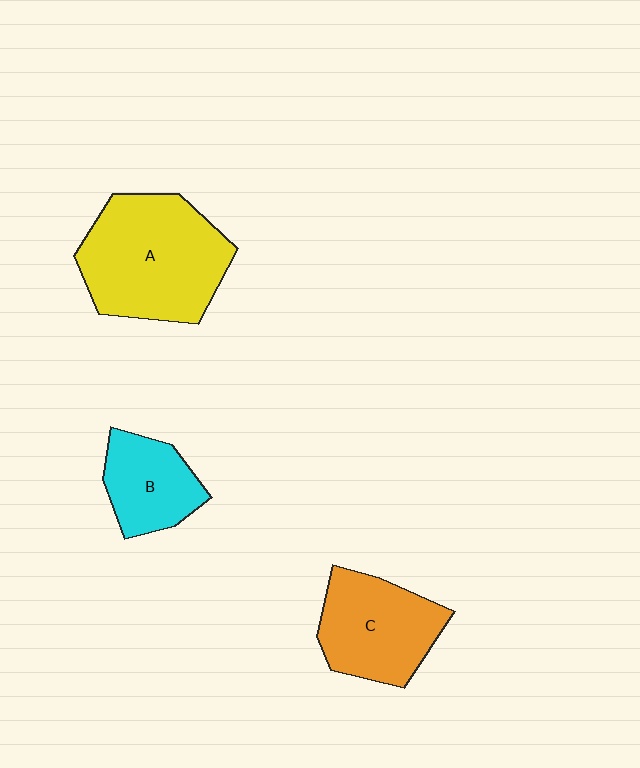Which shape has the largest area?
Shape A (yellow).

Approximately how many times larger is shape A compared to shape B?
Approximately 2.0 times.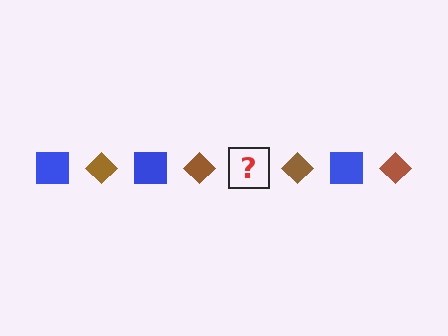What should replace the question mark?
The question mark should be replaced with a blue square.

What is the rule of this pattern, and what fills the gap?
The rule is that the pattern alternates between blue square and brown diamond. The gap should be filled with a blue square.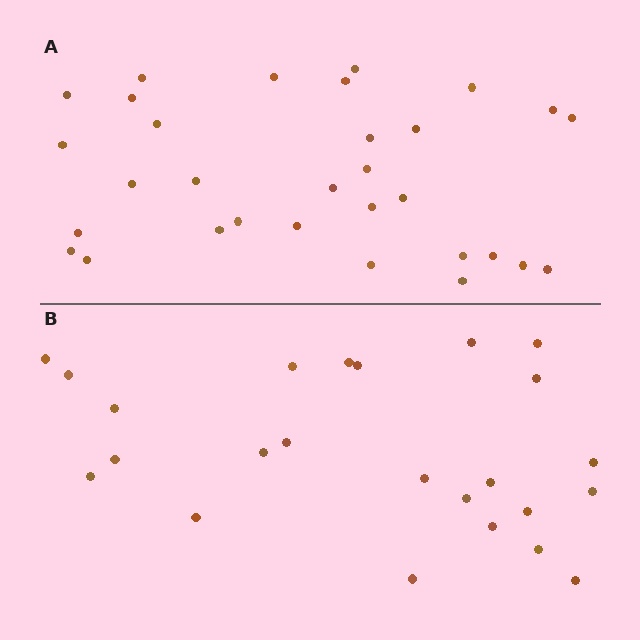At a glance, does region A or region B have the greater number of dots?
Region A (the top region) has more dots.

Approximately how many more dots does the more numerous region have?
Region A has roughly 8 or so more dots than region B.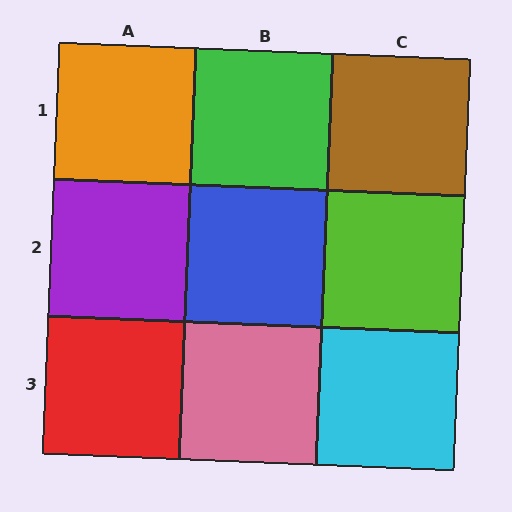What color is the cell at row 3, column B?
Pink.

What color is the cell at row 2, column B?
Blue.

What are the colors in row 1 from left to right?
Orange, green, brown.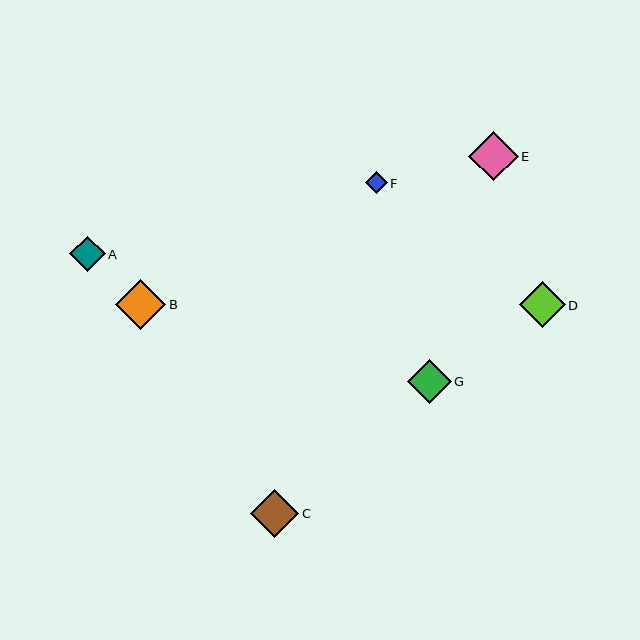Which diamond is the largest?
Diamond B is the largest with a size of approximately 50 pixels.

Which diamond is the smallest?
Diamond F is the smallest with a size of approximately 22 pixels.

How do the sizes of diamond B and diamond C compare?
Diamond B and diamond C are approximately the same size.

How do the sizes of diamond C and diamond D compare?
Diamond C and diamond D are approximately the same size.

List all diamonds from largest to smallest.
From largest to smallest: B, E, C, D, G, A, F.